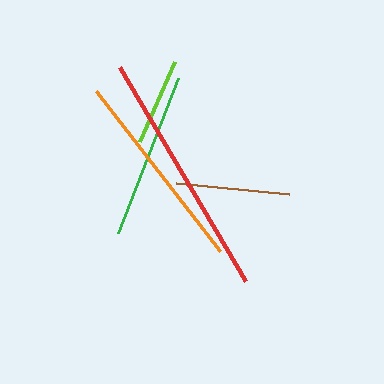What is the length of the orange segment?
The orange segment is approximately 203 pixels long.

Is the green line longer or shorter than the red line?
The red line is longer than the green line.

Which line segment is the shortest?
The lime line is the shortest at approximately 88 pixels.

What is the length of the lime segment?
The lime segment is approximately 88 pixels long.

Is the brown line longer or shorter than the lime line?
The brown line is longer than the lime line.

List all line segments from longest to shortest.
From longest to shortest: red, orange, green, brown, lime.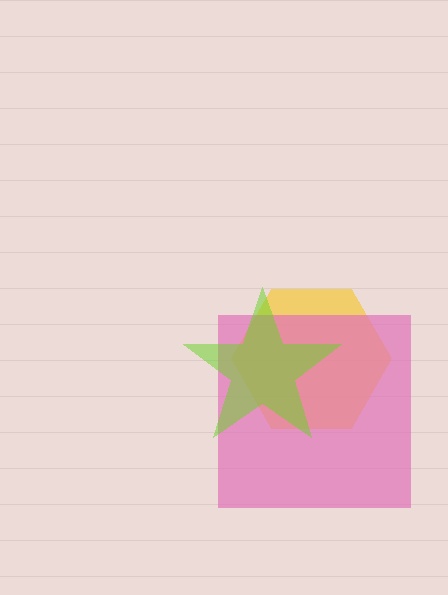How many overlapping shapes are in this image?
There are 3 overlapping shapes in the image.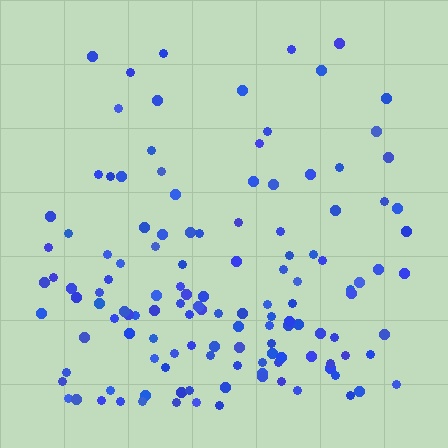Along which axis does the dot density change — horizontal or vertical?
Vertical.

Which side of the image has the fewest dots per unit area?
The top.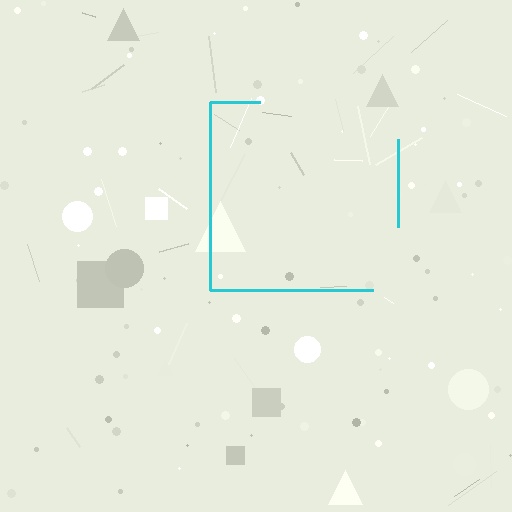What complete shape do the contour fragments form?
The contour fragments form a square.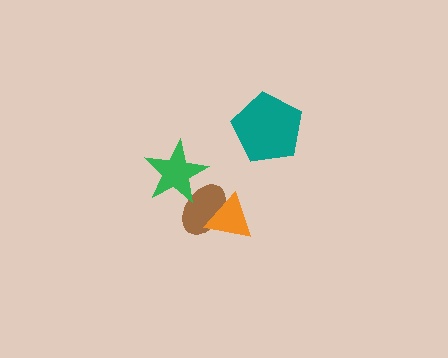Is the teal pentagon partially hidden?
No, no other shape covers it.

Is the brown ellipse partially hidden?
Yes, it is partially covered by another shape.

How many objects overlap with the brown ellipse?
2 objects overlap with the brown ellipse.